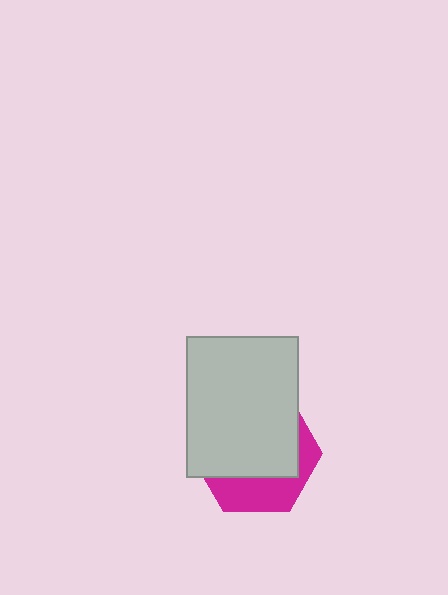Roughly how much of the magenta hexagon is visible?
A small part of it is visible (roughly 33%).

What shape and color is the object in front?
The object in front is a light gray rectangle.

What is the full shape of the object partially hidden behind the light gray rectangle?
The partially hidden object is a magenta hexagon.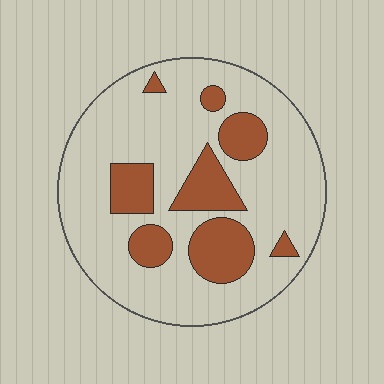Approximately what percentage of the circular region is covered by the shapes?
Approximately 25%.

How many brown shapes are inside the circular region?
8.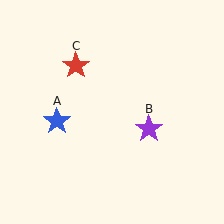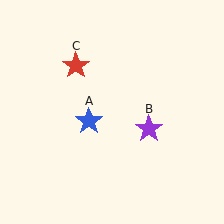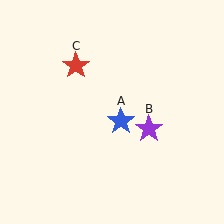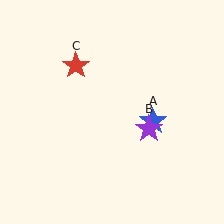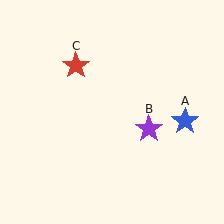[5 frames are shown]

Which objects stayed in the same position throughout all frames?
Purple star (object B) and red star (object C) remained stationary.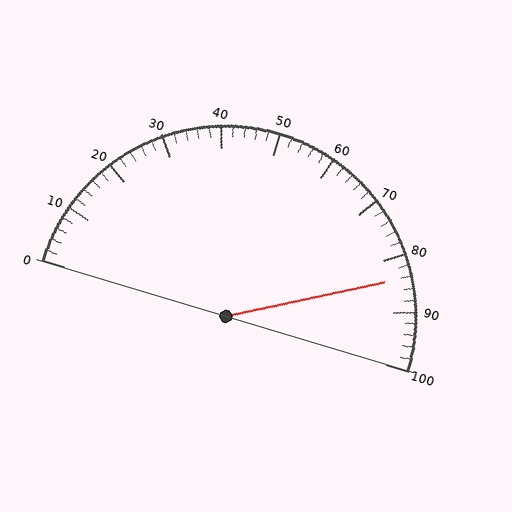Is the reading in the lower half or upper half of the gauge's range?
The reading is in the upper half of the range (0 to 100).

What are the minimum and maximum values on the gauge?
The gauge ranges from 0 to 100.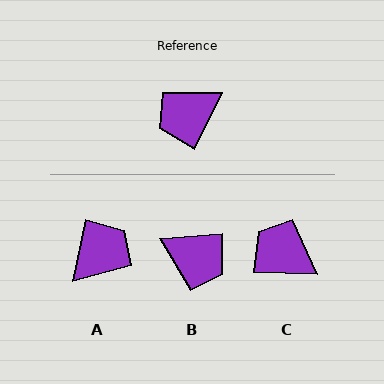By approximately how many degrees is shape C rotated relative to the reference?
Approximately 65 degrees clockwise.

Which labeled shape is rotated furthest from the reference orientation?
A, about 165 degrees away.